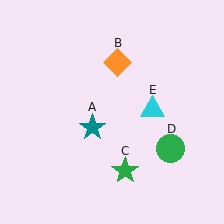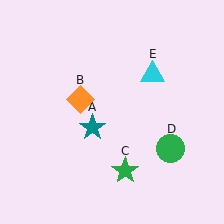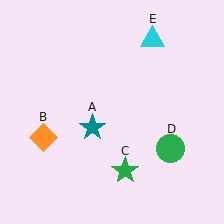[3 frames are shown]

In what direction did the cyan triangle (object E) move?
The cyan triangle (object E) moved up.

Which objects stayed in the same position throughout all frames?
Teal star (object A) and green star (object C) and green circle (object D) remained stationary.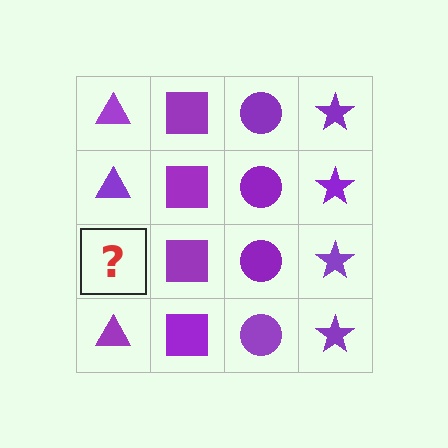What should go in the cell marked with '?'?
The missing cell should contain a purple triangle.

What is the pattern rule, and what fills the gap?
The rule is that each column has a consistent shape. The gap should be filled with a purple triangle.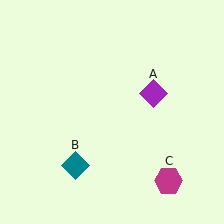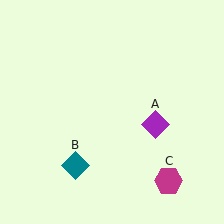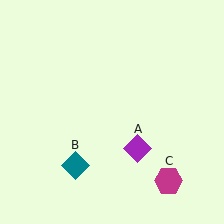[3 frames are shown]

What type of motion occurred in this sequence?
The purple diamond (object A) rotated clockwise around the center of the scene.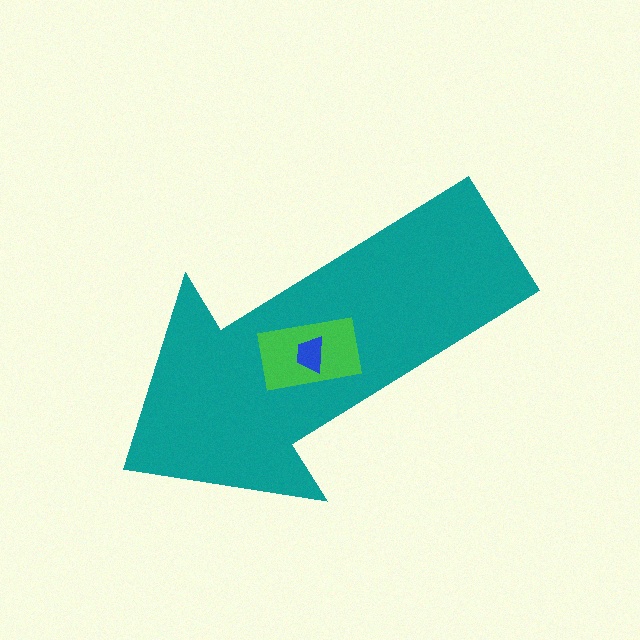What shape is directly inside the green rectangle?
The blue trapezoid.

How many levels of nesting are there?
3.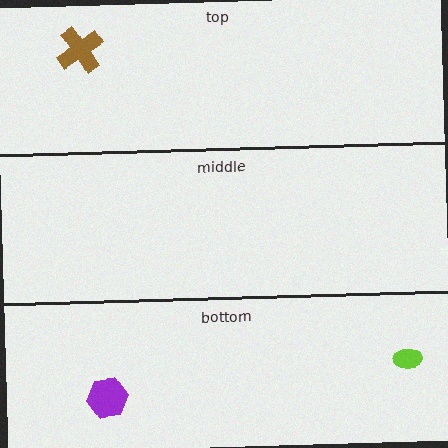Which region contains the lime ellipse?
The bottom region.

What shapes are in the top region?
The brown cross.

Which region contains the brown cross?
The top region.